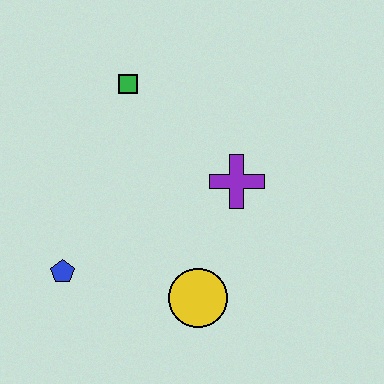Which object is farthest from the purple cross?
The blue pentagon is farthest from the purple cross.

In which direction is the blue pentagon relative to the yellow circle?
The blue pentagon is to the left of the yellow circle.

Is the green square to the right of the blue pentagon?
Yes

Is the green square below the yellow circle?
No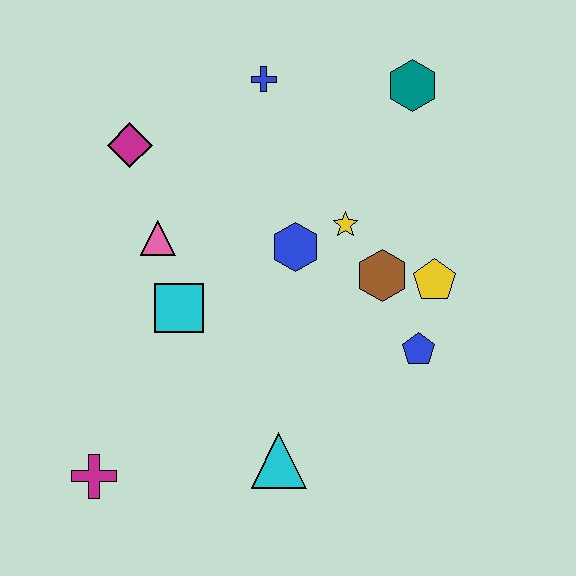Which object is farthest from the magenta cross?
The teal hexagon is farthest from the magenta cross.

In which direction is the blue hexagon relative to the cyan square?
The blue hexagon is to the right of the cyan square.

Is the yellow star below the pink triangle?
No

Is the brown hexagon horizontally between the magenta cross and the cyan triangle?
No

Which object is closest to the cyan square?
The pink triangle is closest to the cyan square.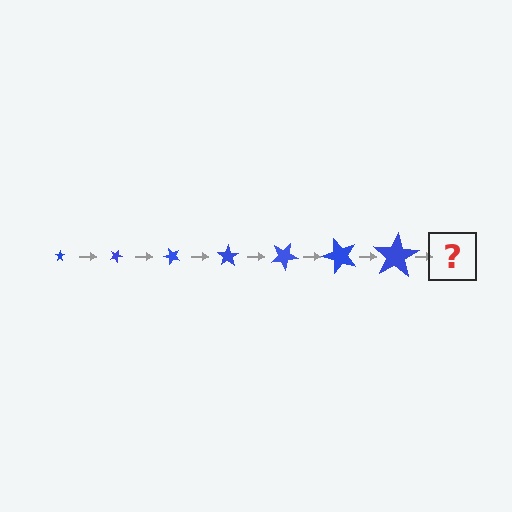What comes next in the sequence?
The next element should be a star, larger than the previous one and rotated 175 degrees from the start.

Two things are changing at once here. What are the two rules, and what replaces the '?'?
The two rules are that the star grows larger each step and it rotates 25 degrees each step. The '?' should be a star, larger than the previous one and rotated 175 degrees from the start.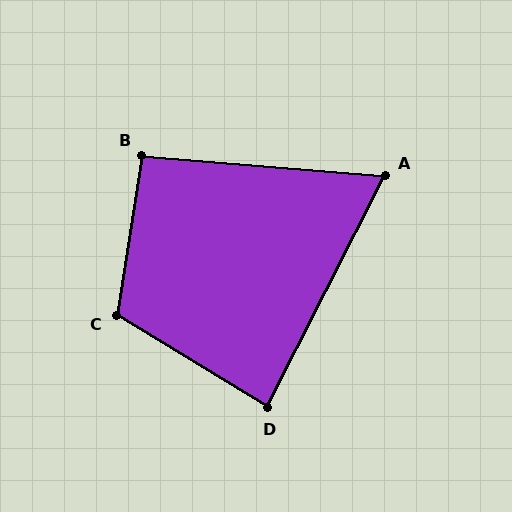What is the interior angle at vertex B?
Approximately 94 degrees (approximately right).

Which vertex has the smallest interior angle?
A, at approximately 68 degrees.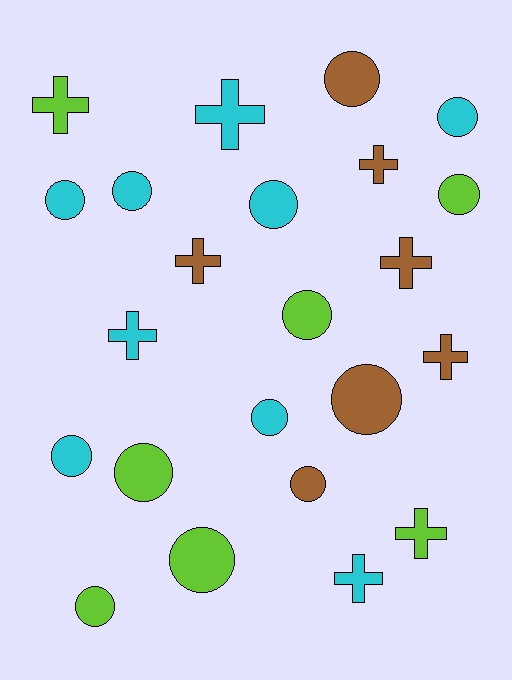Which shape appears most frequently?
Circle, with 14 objects.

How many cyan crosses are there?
There are 3 cyan crosses.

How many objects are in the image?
There are 23 objects.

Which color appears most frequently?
Cyan, with 9 objects.